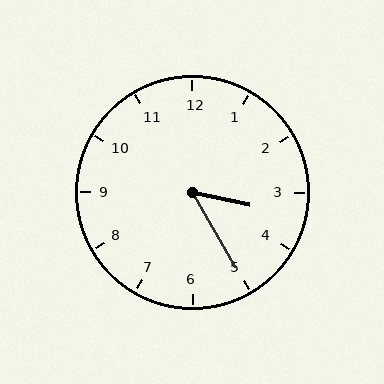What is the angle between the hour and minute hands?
Approximately 48 degrees.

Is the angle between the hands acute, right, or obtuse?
It is acute.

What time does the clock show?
3:25.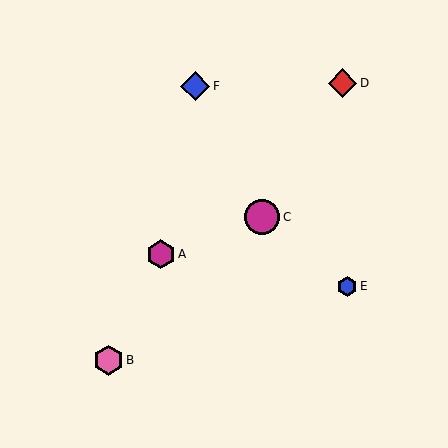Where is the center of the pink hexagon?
The center of the pink hexagon is at (108, 360).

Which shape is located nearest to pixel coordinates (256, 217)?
The magenta circle (labeled C) at (262, 217) is nearest to that location.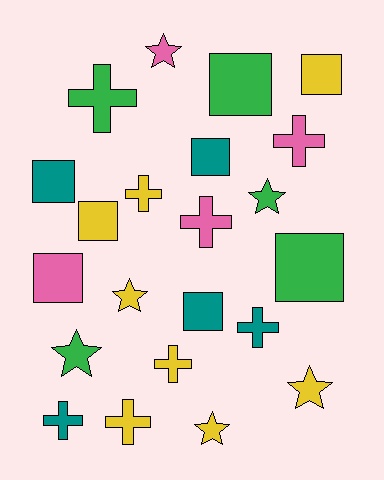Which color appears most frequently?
Yellow, with 8 objects.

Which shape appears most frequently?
Square, with 8 objects.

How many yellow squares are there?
There are 2 yellow squares.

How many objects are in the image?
There are 22 objects.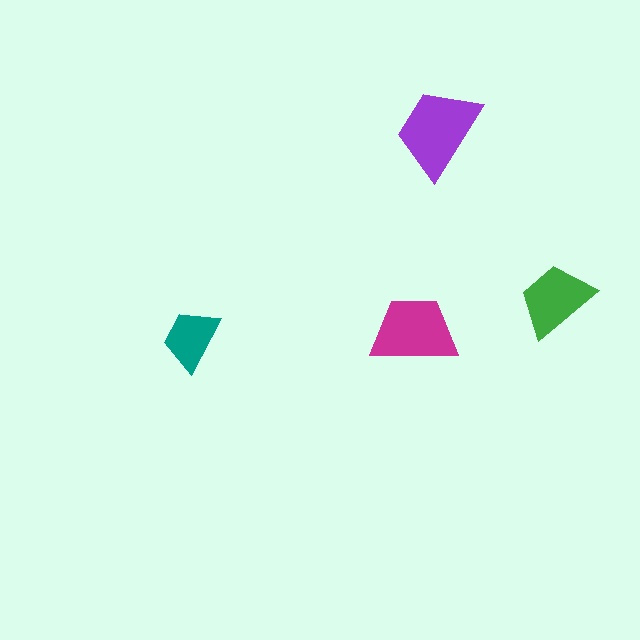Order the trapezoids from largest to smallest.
the purple one, the magenta one, the green one, the teal one.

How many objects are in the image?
There are 4 objects in the image.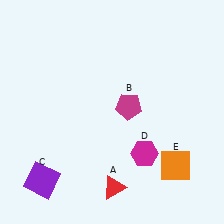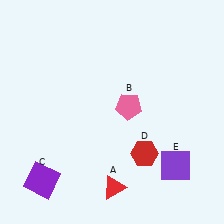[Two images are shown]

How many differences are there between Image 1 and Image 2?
There are 3 differences between the two images.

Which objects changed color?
B changed from magenta to pink. D changed from magenta to red. E changed from orange to purple.